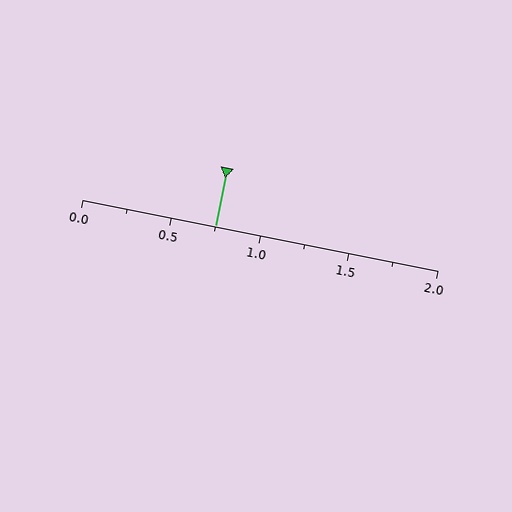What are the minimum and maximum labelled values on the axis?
The axis runs from 0.0 to 2.0.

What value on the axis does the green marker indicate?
The marker indicates approximately 0.75.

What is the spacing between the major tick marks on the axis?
The major ticks are spaced 0.5 apart.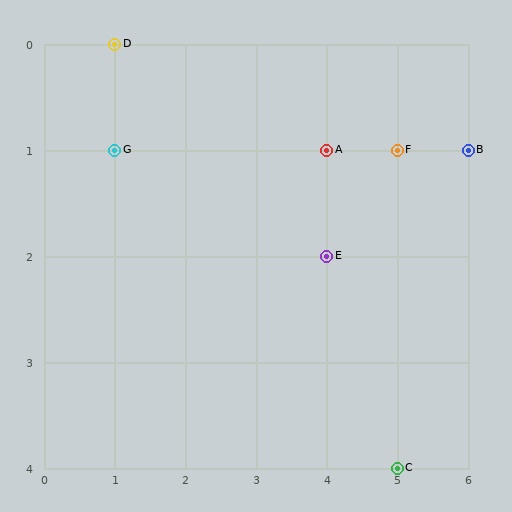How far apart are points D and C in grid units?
Points D and C are 4 columns and 4 rows apart (about 5.7 grid units diagonally).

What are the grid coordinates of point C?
Point C is at grid coordinates (5, 4).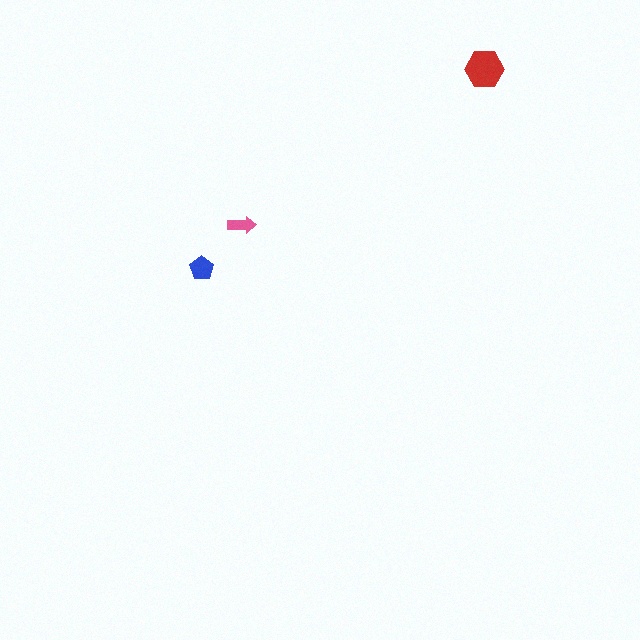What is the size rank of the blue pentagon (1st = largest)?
2nd.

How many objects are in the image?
There are 3 objects in the image.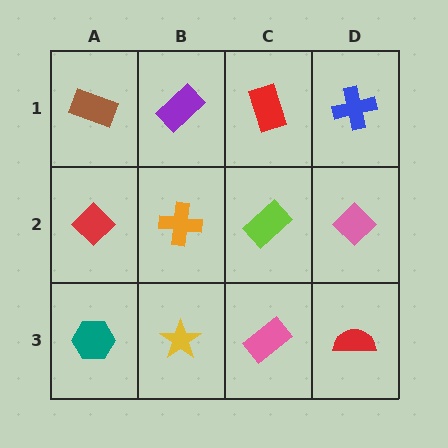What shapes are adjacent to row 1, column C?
A lime rectangle (row 2, column C), a purple rectangle (row 1, column B), a blue cross (row 1, column D).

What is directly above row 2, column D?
A blue cross.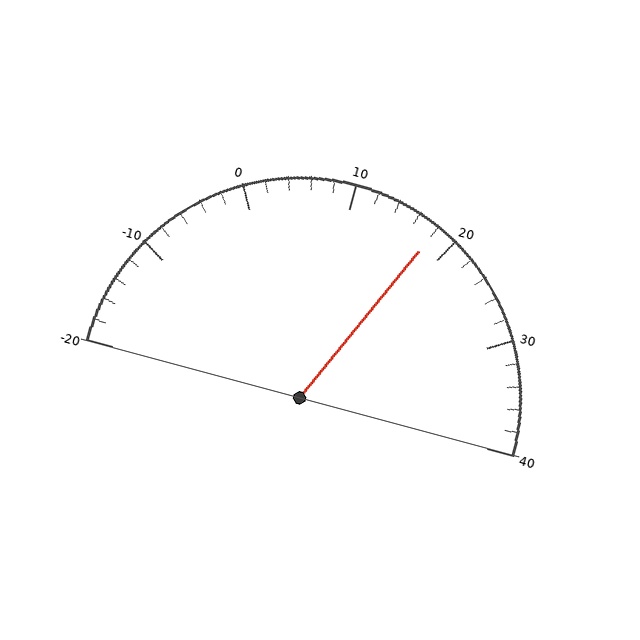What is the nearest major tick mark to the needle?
The nearest major tick mark is 20.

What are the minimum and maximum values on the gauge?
The gauge ranges from -20 to 40.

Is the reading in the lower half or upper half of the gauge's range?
The reading is in the upper half of the range (-20 to 40).